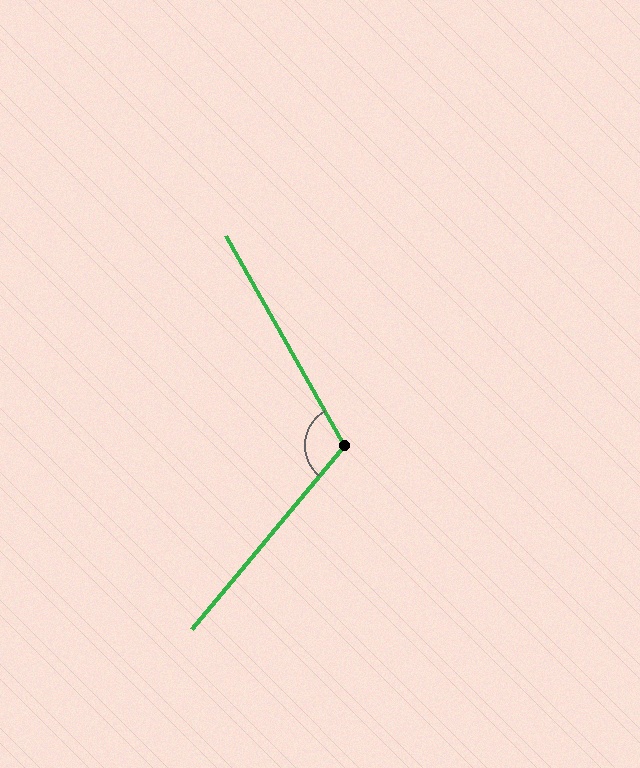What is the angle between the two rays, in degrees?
Approximately 111 degrees.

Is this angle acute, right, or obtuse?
It is obtuse.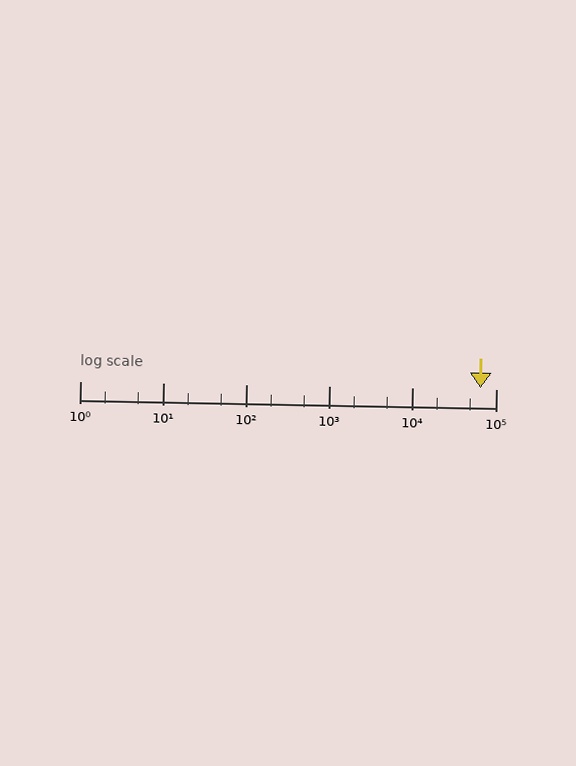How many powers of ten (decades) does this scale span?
The scale spans 5 decades, from 1 to 100000.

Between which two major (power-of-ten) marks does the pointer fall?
The pointer is between 10000 and 100000.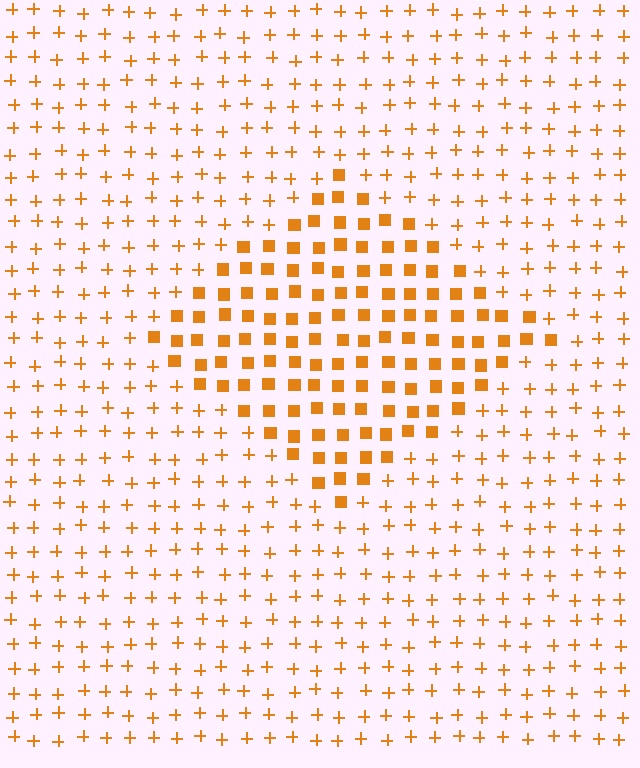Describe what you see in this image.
The image is filled with small orange elements arranged in a uniform grid. A diamond-shaped region contains squares, while the surrounding area contains plus signs. The boundary is defined purely by the change in element shape.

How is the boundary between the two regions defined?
The boundary is defined by a change in element shape: squares inside vs. plus signs outside. All elements share the same color and spacing.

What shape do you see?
I see a diamond.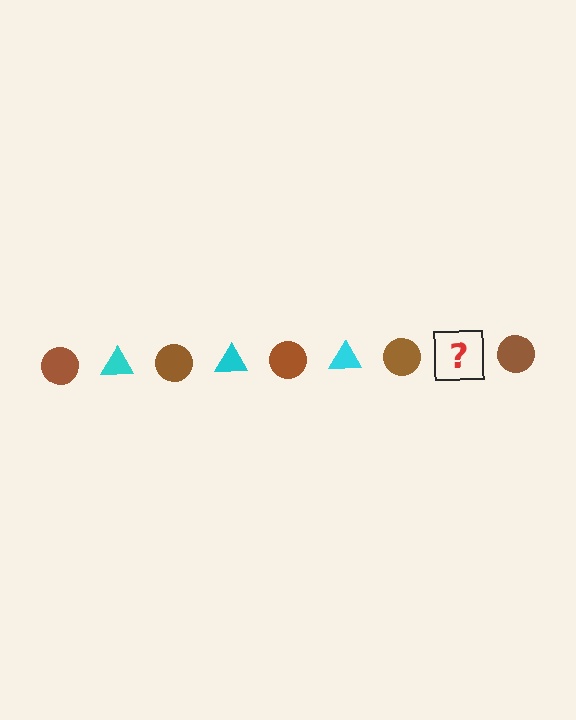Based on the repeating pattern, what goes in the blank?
The blank should be a cyan triangle.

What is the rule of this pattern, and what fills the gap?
The rule is that the pattern alternates between brown circle and cyan triangle. The gap should be filled with a cyan triangle.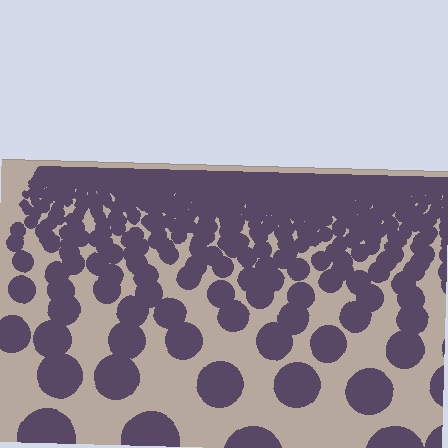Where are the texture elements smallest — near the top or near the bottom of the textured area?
Near the top.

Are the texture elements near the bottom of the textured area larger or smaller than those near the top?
Larger. Near the bottom, elements are closer to the viewer and appear at a bigger on-screen size.